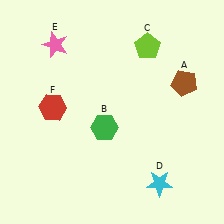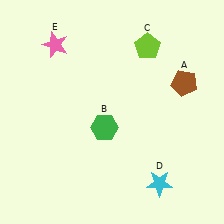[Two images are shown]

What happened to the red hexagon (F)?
The red hexagon (F) was removed in Image 2. It was in the top-left area of Image 1.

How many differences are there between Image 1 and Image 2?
There is 1 difference between the two images.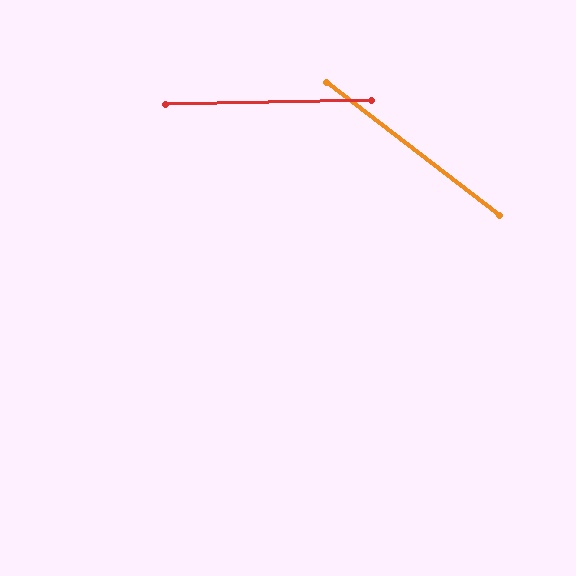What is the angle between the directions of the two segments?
Approximately 39 degrees.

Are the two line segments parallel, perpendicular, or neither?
Neither parallel nor perpendicular — they differ by about 39°.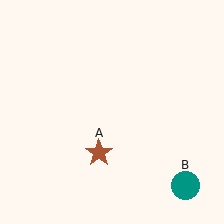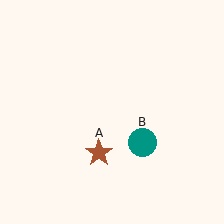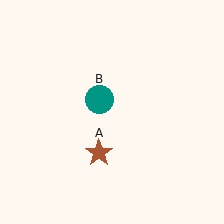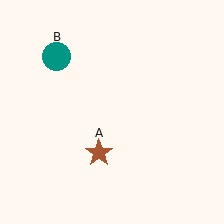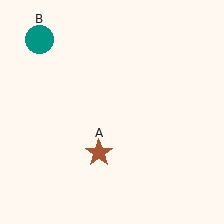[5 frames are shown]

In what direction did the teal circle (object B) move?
The teal circle (object B) moved up and to the left.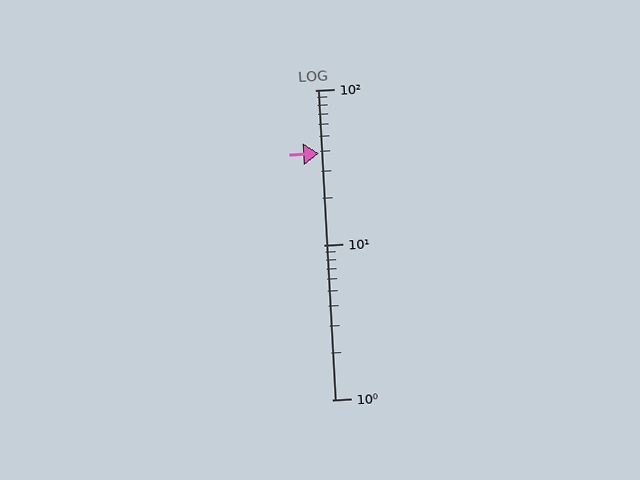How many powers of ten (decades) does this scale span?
The scale spans 2 decades, from 1 to 100.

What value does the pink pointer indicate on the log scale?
The pointer indicates approximately 39.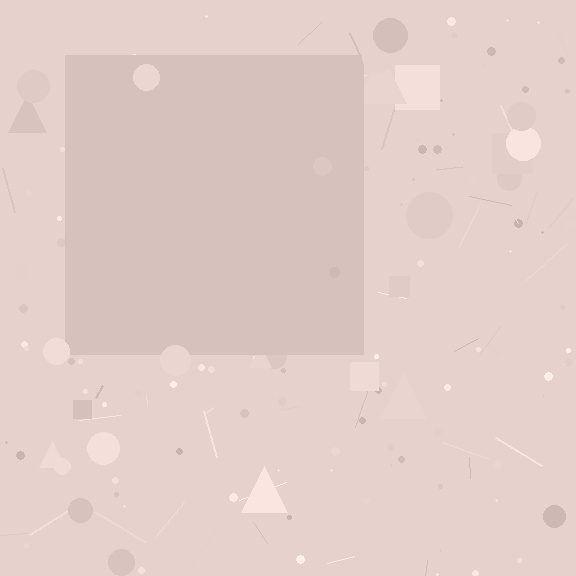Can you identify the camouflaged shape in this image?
The camouflaged shape is a square.